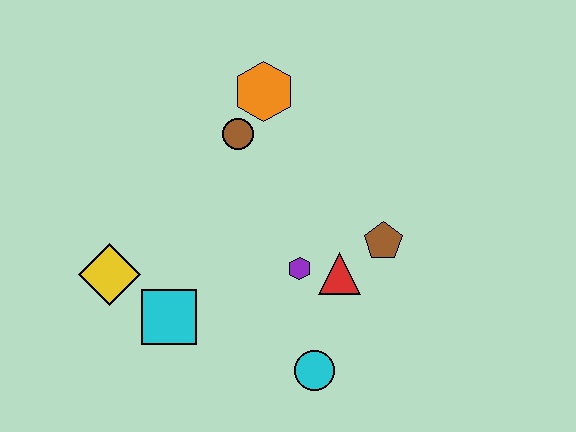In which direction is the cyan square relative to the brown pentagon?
The cyan square is to the left of the brown pentagon.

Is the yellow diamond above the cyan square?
Yes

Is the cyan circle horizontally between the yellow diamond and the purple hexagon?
No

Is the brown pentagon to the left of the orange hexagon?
No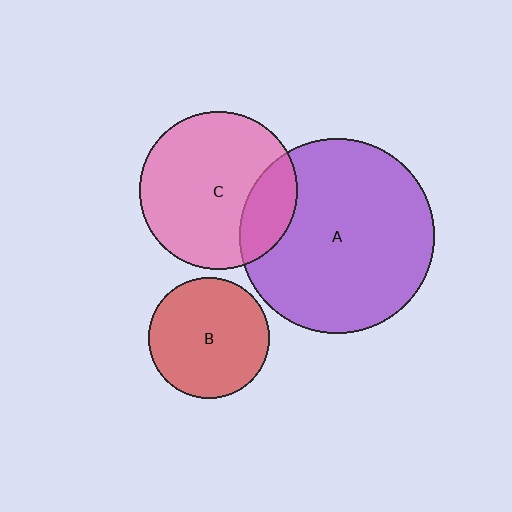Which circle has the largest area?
Circle A (purple).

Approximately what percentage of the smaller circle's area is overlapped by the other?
Approximately 20%.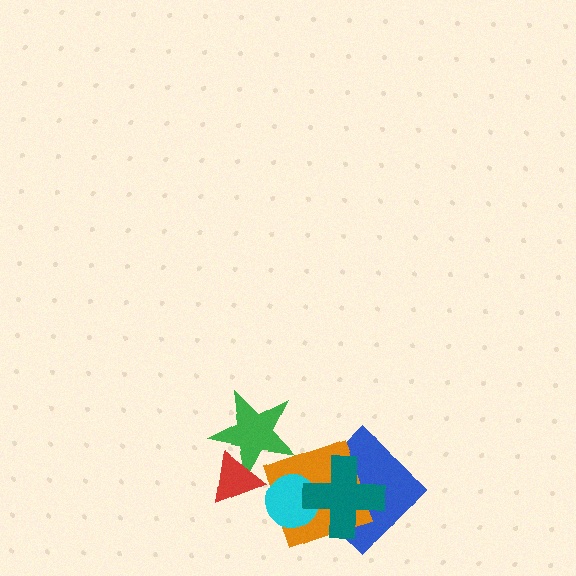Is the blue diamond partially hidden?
Yes, it is partially covered by another shape.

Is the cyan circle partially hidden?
Yes, it is partially covered by another shape.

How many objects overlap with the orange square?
3 objects overlap with the orange square.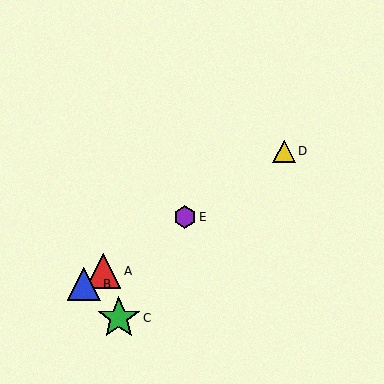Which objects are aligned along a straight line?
Objects A, B, D, E are aligned along a straight line.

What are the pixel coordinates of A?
Object A is at (103, 271).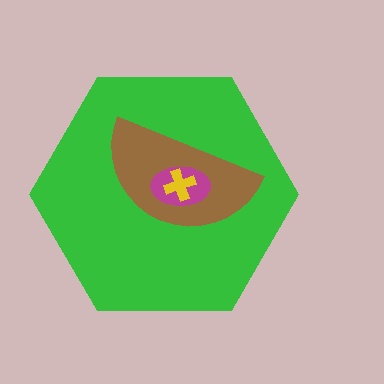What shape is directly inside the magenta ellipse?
The yellow cross.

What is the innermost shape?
The yellow cross.